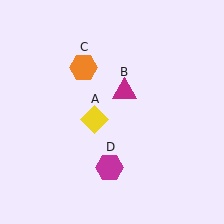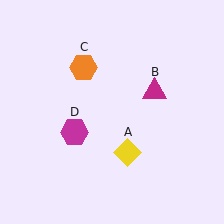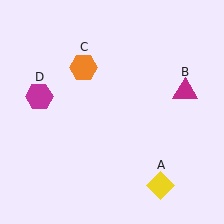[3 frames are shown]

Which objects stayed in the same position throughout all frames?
Orange hexagon (object C) remained stationary.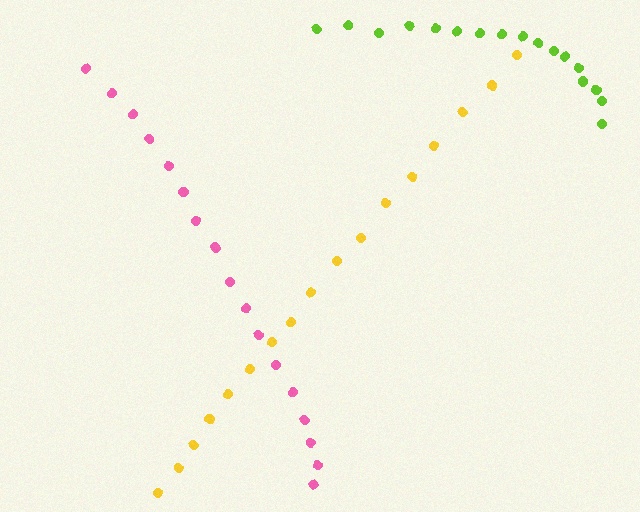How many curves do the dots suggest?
There are 3 distinct paths.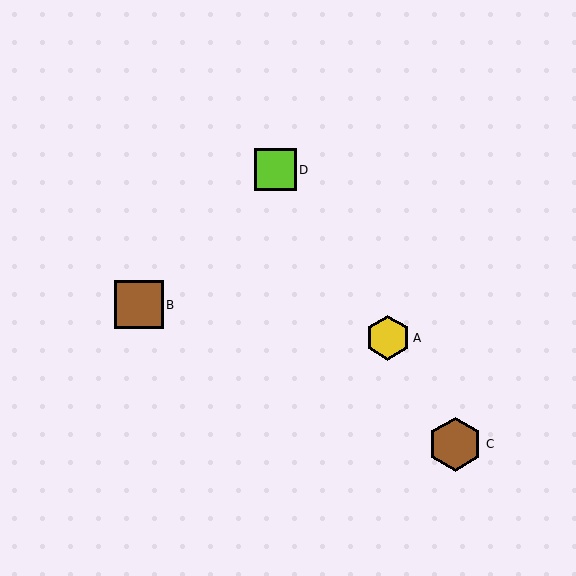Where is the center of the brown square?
The center of the brown square is at (139, 305).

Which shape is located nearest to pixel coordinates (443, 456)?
The brown hexagon (labeled C) at (455, 444) is nearest to that location.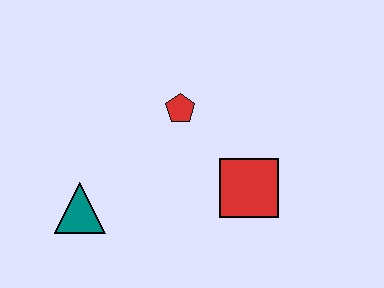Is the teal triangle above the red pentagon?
No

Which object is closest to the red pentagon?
The red square is closest to the red pentagon.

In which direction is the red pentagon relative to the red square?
The red pentagon is above the red square.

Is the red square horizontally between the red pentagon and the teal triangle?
No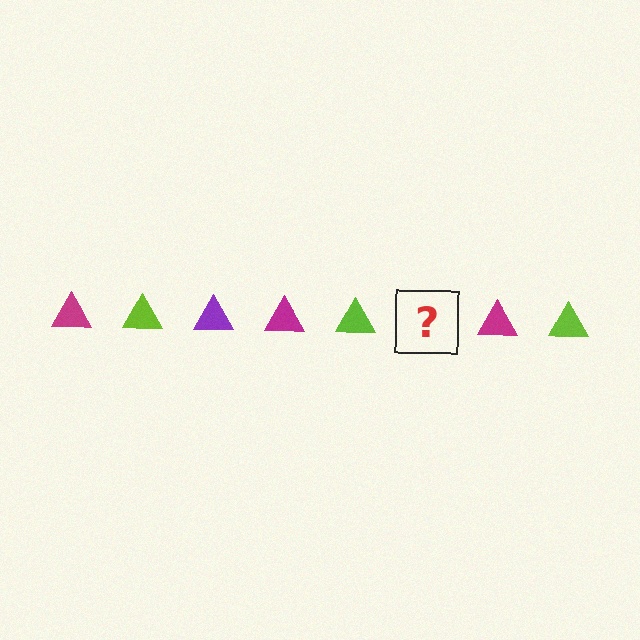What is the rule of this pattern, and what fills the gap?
The rule is that the pattern cycles through magenta, lime, purple triangles. The gap should be filled with a purple triangle.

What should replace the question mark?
The question mark should be replaced with a purple triangle.